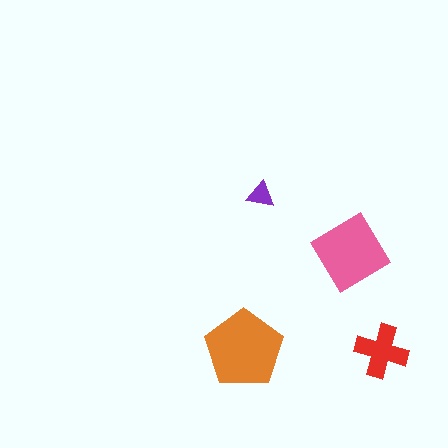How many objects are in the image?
There are 4 objects in the image.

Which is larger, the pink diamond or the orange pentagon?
The orange pentagon.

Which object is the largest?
The orange pentagon.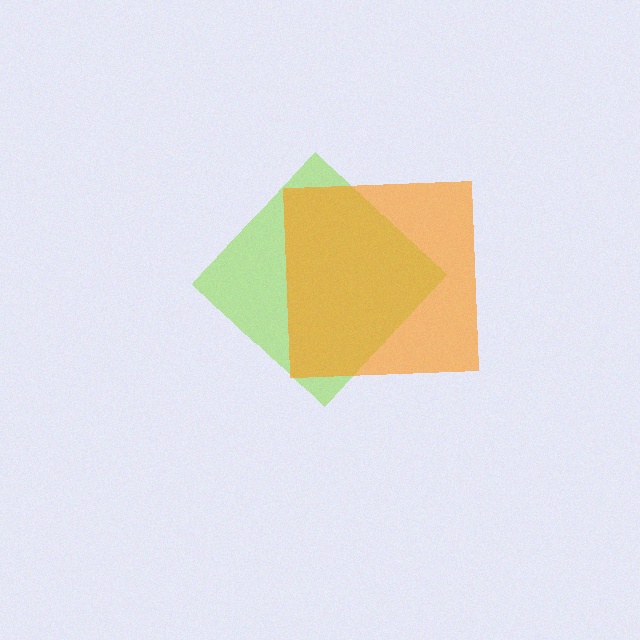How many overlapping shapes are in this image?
There are 2 overlapping shapes in the image.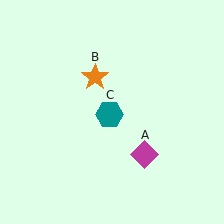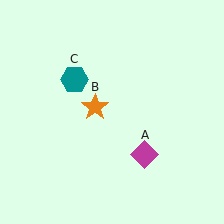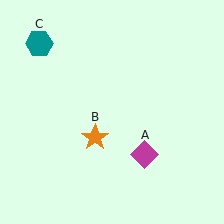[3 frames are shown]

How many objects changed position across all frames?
2 objects changed position: orange star (object B), teal hexagon (object C).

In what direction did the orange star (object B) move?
The orange star (object B) moved down.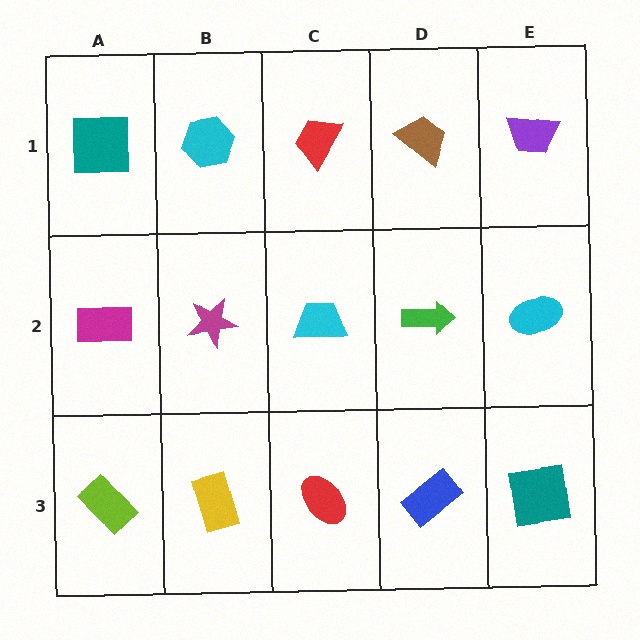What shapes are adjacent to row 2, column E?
A purple trapezoid (row 1, column E), a teal square (row 3, column E), a green arrow (row 2, column D).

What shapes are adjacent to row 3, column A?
A magenta rectangle (row 2, column A), a yellow rectangle (row 3, column B).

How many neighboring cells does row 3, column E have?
2.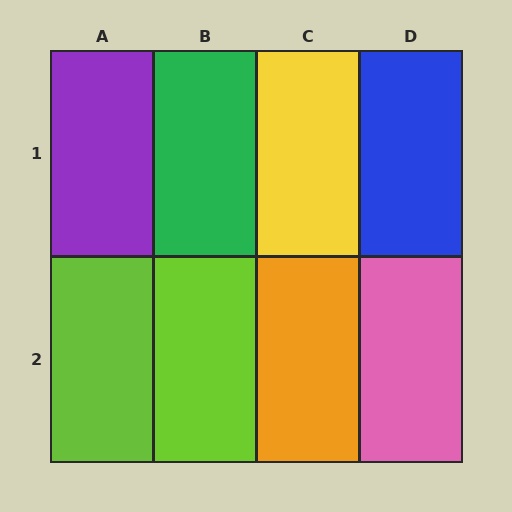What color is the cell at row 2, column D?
Pink.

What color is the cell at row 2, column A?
Lime.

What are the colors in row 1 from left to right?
Purple, green, yellow, blue.